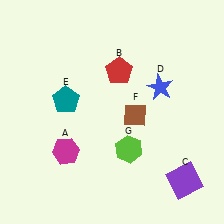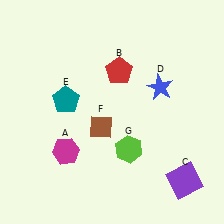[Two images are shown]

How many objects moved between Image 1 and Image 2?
1 object moved between the two images.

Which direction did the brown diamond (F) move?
The brown diamond (F) moved left.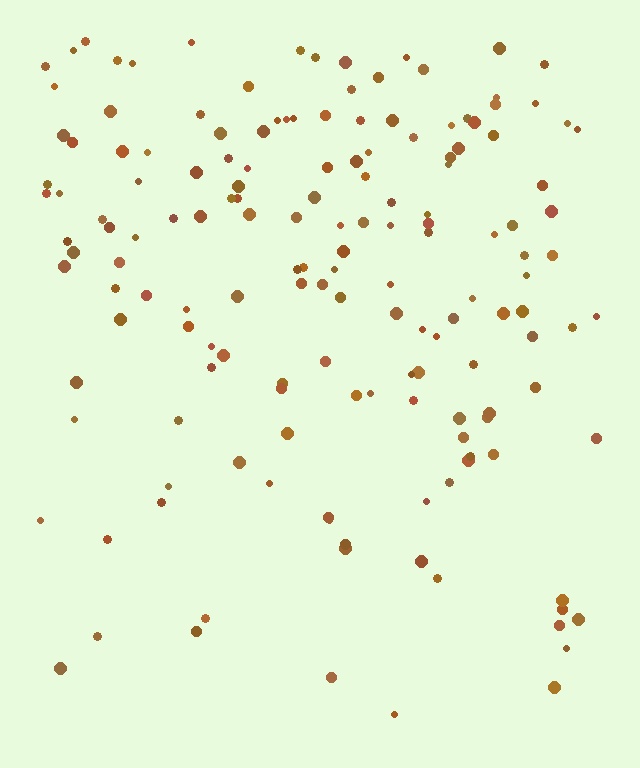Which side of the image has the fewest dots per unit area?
The bottom.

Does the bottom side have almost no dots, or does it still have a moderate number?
Still a moderate number, just noticeably fewer than the top.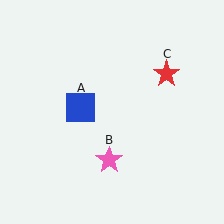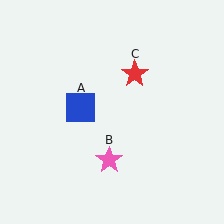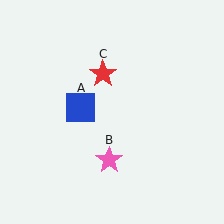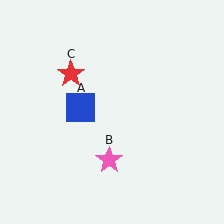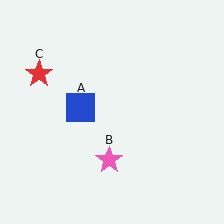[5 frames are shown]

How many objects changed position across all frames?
1 object changed position: red star (object C).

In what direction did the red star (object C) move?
The red star (object C) moved left.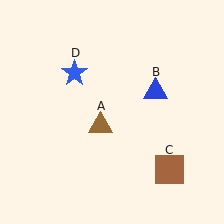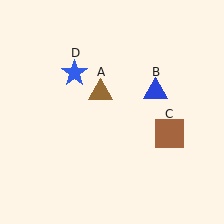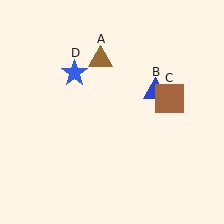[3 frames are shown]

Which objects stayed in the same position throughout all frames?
Blue triangle (object B) and blue star (object D) remained stationary.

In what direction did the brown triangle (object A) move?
The brown triangle (object A) moved up.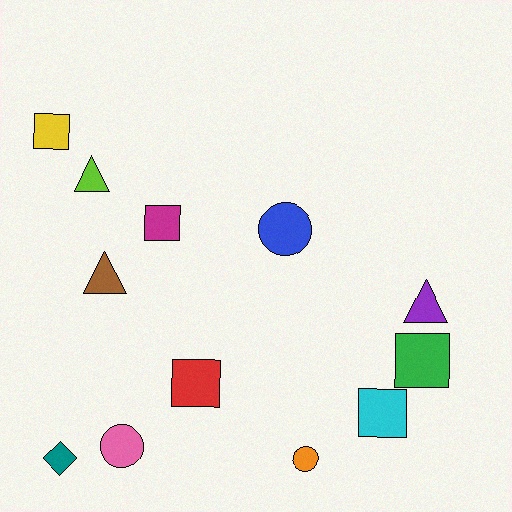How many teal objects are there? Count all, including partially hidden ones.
There is 1 teal object.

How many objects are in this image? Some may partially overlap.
There are 12 objects.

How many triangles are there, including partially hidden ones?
There are 3 triangles.